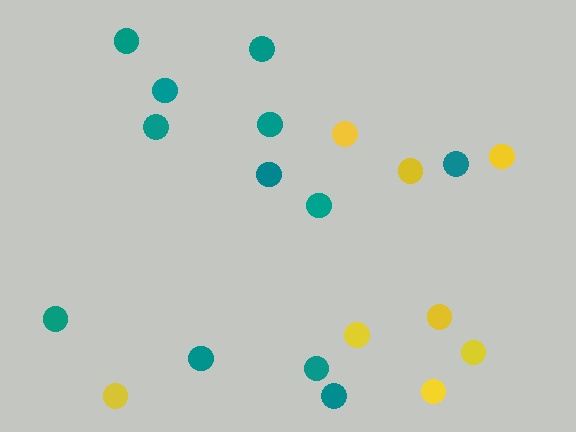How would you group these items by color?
There are 2 groups: one group of yellow circles (8) and one group of teal circles (12).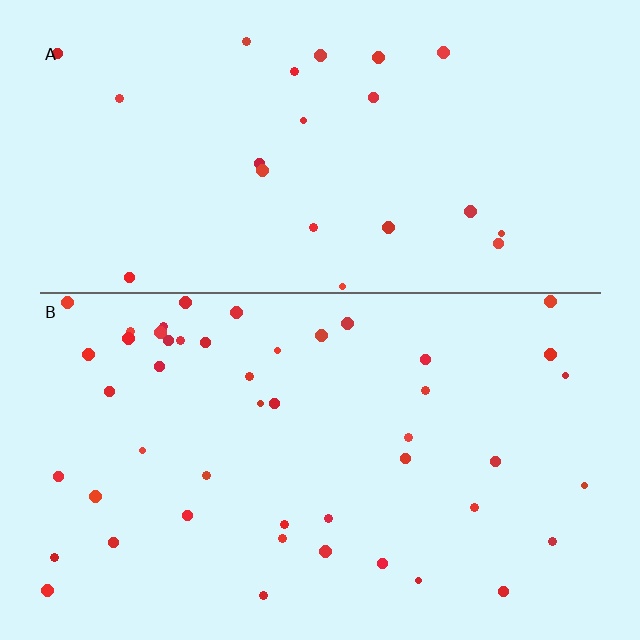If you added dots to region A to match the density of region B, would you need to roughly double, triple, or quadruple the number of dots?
Approximately double.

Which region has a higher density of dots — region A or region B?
B (the bottom).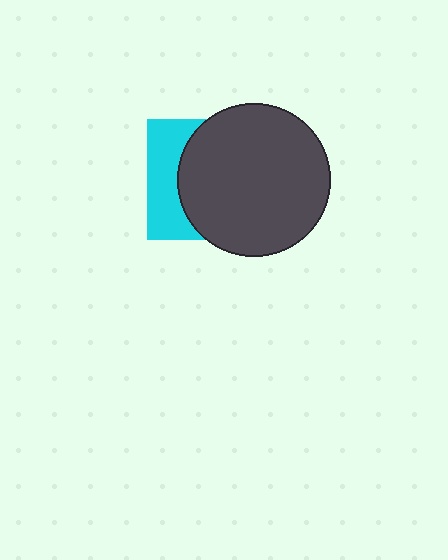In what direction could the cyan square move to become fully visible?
The cyan square could move left. That would shift it out from behind the dark gray circle entirely.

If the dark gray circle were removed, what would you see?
You would see the complete cyan square.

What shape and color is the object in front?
The object in front is a dark gray circle.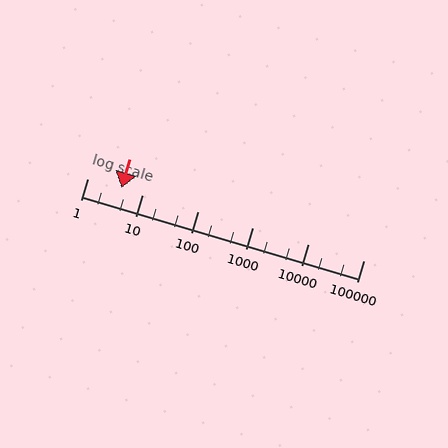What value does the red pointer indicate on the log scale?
The pointer indicates approximately 4.1.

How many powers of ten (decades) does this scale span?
The scale spans 5 decades, from 1 to 100000.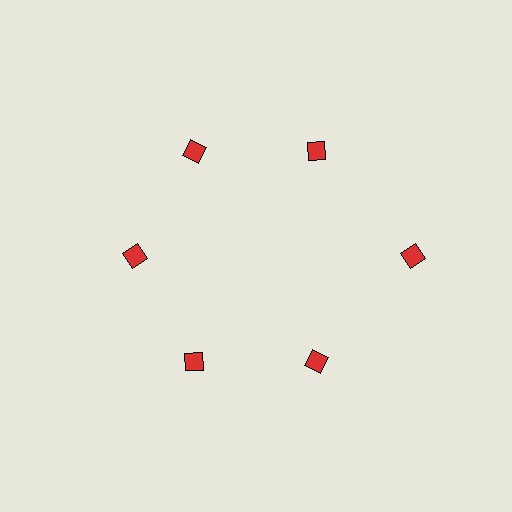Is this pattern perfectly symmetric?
No. The 6 red diamonds are arranged in a ring, but one element near the 3 o'clock position is pushed outward from the center, breaking the 6-fold rotational symmetry.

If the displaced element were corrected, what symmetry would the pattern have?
It would have 6-fold rotational symmetry — the pattern would map onto itself every 60 degrees.